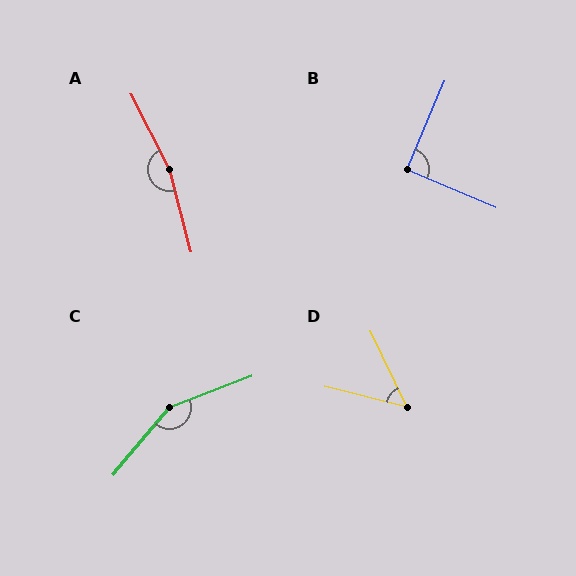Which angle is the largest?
A, at approximately 168 degrees.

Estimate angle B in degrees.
Approximately 90 degrees.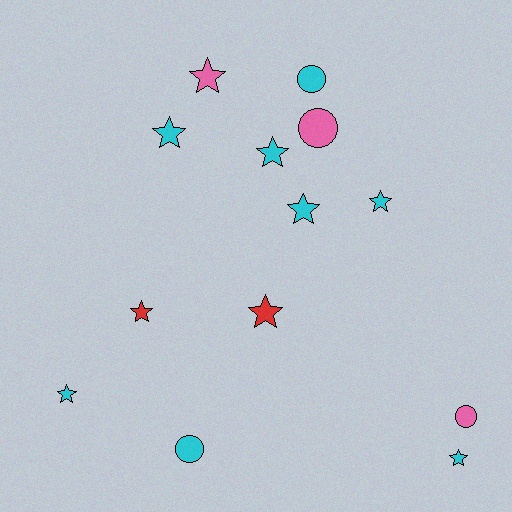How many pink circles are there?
There are 2 pink circles.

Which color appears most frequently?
Cyan, with 8 objects.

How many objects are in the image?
There are 13 objects.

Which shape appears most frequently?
Star, with 9 objects.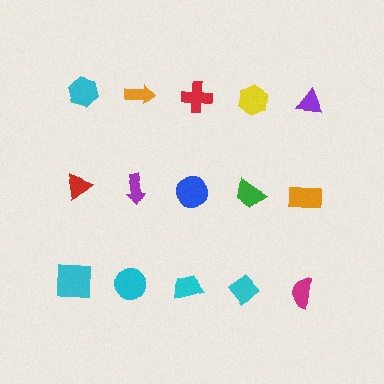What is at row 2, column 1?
A red triangle.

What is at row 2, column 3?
A blue circle.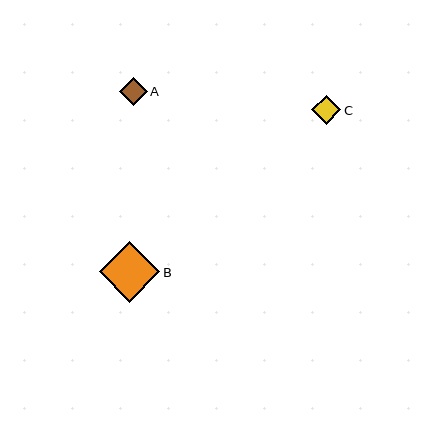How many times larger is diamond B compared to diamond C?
Diamond B is approximately 2.1 times the size of diamond C.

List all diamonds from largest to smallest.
From largest to smallest: B, C, A.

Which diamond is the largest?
Diamond B is the largest with a size of approximately 60 pixels.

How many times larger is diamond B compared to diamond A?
Diamond B is approximately 2.1 times the size of diamond A.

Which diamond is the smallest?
Diamond A is the smallest with a size of approximately 28 pixels.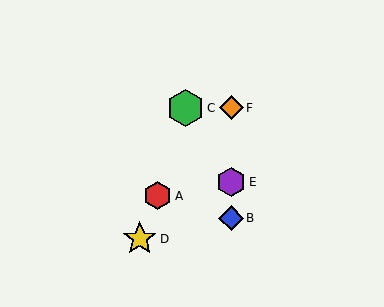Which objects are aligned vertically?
Objects B, E, F are aligned vertically.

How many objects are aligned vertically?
3 objects (B, E, F) are aligned vertically.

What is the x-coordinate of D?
Object D is at x≈140.